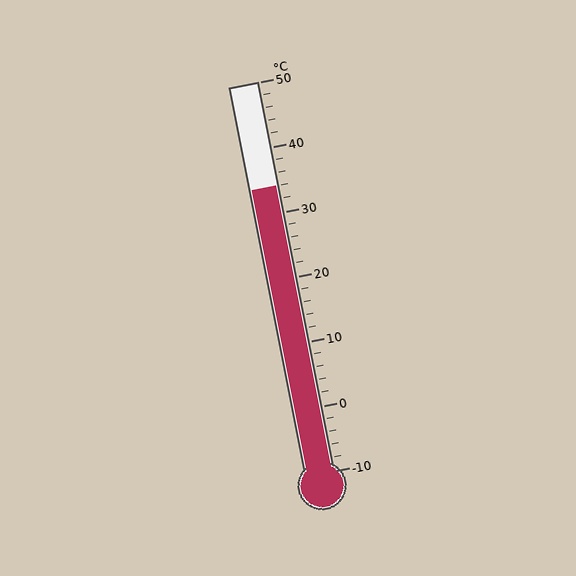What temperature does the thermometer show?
The thermometer shows approximately 34°C.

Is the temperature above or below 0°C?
The temperature is above 0°C.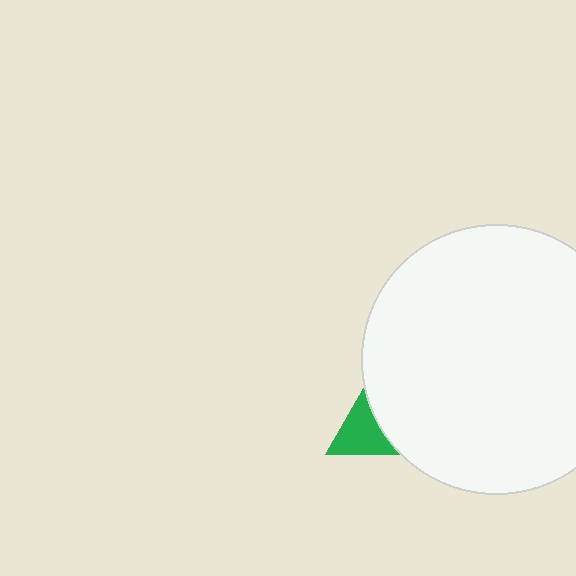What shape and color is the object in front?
The object in front is a white circle.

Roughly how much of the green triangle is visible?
A small part of it is visible (roughly 30%).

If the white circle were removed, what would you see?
You would see the complete green triangle.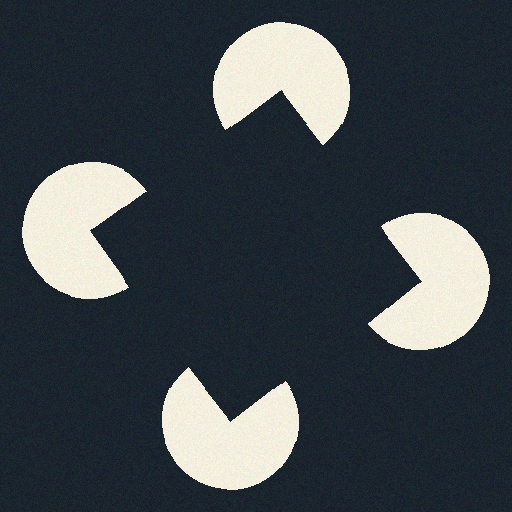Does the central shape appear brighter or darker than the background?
It typically appears slightly darker than the background, even though no actual brightness change is drawn.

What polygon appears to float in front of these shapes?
An illusory square — its edges are inferred from the aligned wedge cuts in the pac-man discs, not physically drawn.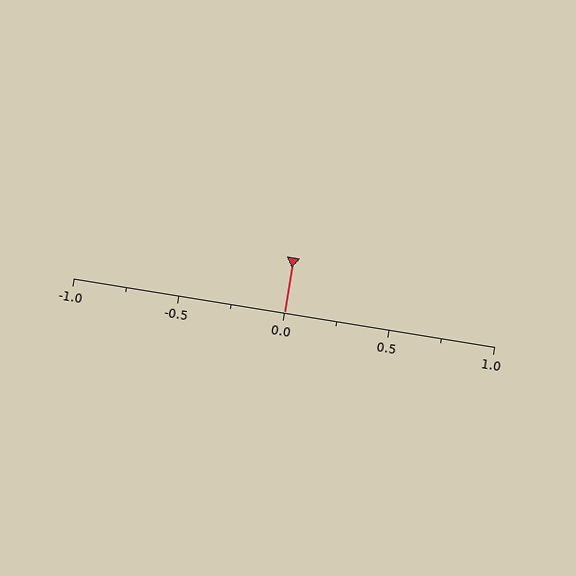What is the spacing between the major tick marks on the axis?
The major ticks are spaced 0.5 apart.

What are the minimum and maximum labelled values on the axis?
The axis runs from -1.0 to 1.0.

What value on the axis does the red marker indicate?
The marker indicates approximately 0.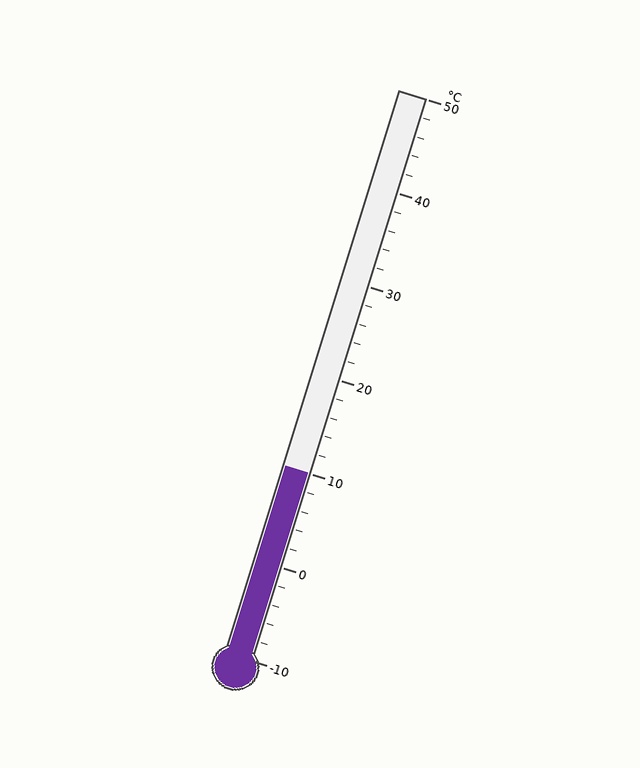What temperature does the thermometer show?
The thermometer shows approximately 10°C.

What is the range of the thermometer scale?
The thermometer scale ranges from -10°C to 50°C.